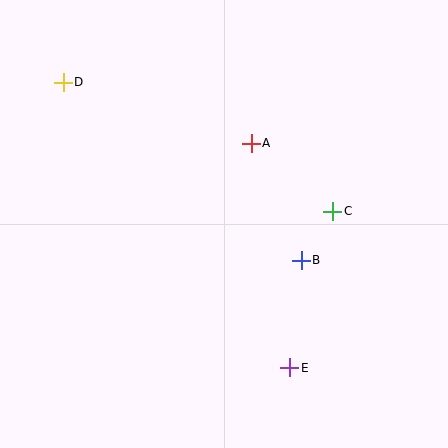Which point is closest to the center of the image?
Point A at (251, 143) is closest to the center.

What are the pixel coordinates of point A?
Point A is at (251, 143).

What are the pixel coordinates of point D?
Point D is at (63, 82).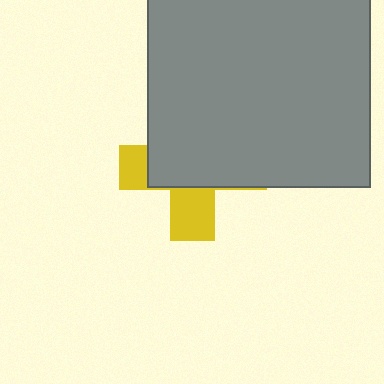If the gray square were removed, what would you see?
You would see the complete yellow cross.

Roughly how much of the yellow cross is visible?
A small part of it is visible (roughly 34%).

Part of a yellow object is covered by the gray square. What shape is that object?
It is a cross.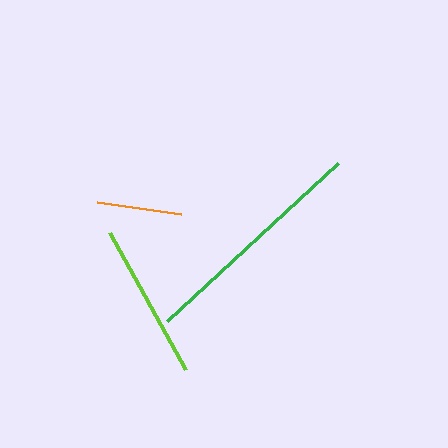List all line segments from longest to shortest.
From longest to shortest: green, lime, orange.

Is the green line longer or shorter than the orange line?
The green line is longer than the orange line.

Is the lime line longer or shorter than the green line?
The green line is longer than the lime line.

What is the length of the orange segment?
The orange segment is approximately 85 pixels long.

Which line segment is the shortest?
The orange line is the shortest at approximately 85 pixels.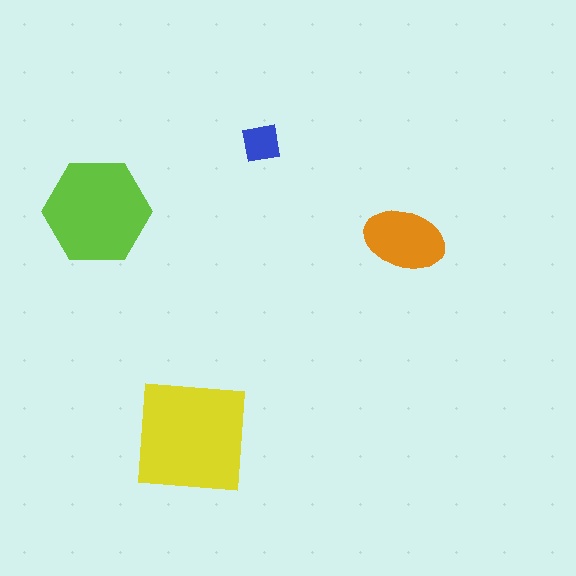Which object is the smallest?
The blue square.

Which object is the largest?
The yellow square.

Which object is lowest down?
The yellow square is bottommost.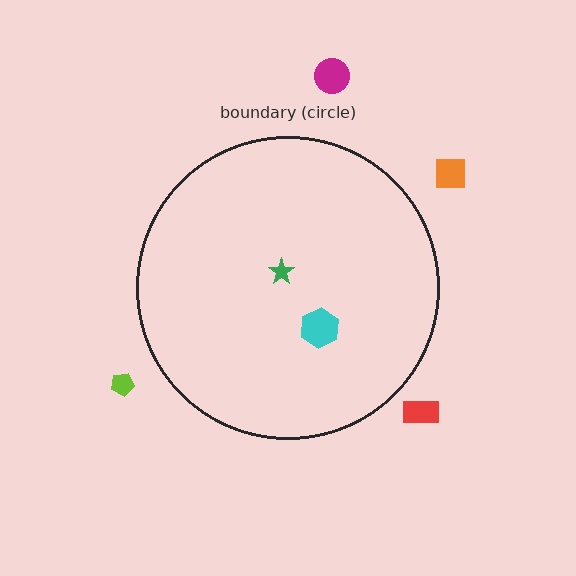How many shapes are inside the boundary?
2 inside, 4 outside.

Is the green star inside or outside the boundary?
Inside.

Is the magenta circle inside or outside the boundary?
Outside.